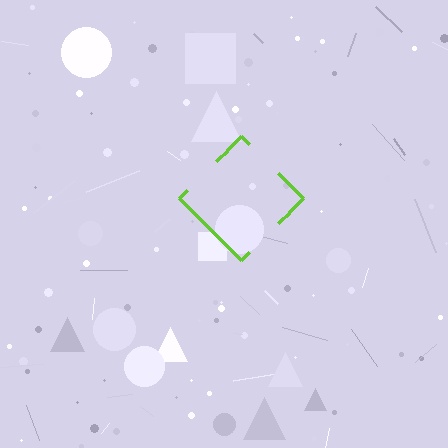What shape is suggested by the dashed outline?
The dashed outline suggests a diamond.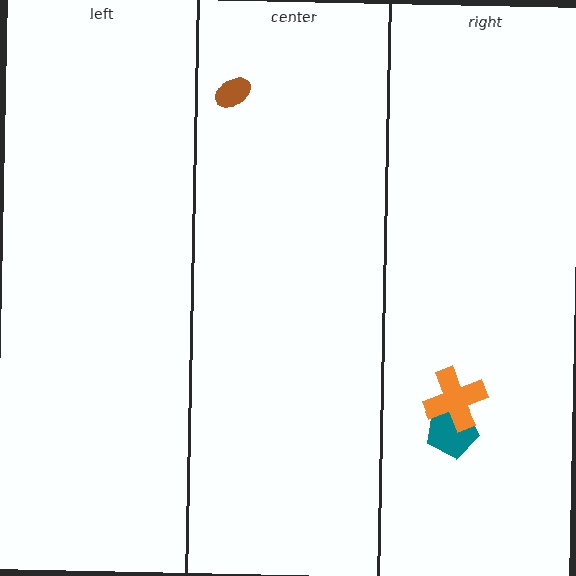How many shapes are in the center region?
1.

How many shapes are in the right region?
2.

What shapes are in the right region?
The teal pentagon, the orange cross.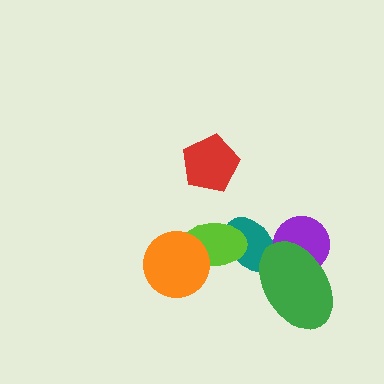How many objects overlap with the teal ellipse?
3 objects overlap with the teal ellipse.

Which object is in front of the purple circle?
The green ellipse is in front of the purple circle.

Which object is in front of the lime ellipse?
The orange circle is in front of the lime ellipse.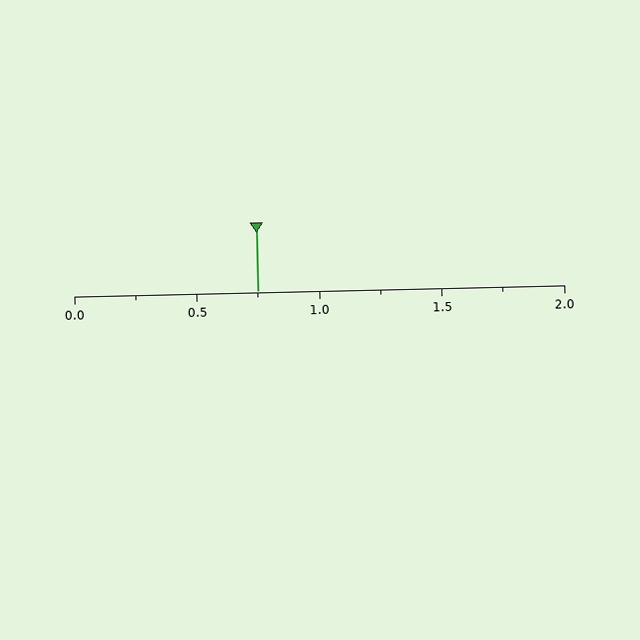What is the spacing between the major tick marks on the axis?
The major ticks are spaced 0.5 apart.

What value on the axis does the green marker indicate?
The marker indicates approximately 0.75.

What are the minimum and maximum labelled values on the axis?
The axis runs from 0.0 to 2.0.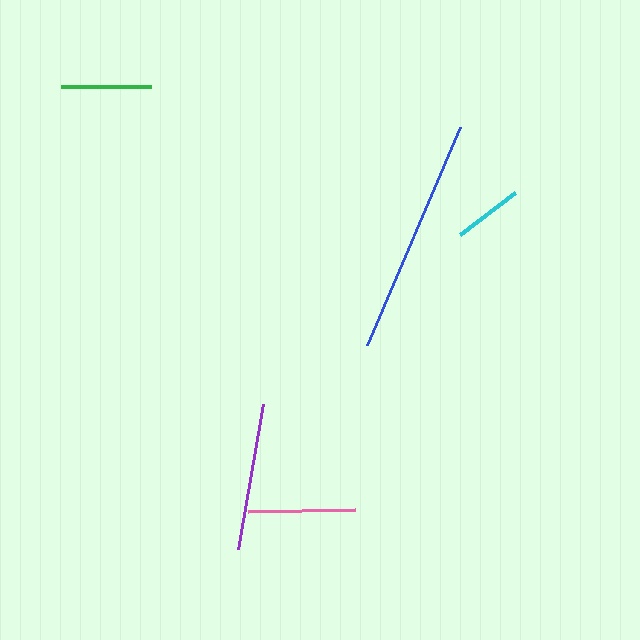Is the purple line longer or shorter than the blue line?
The blue line is longer than the purple line.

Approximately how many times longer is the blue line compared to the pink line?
The blue line is approximately 2.2 times the length of the pink line.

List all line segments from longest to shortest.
From longest to shortest: blue, purple, pink, green, cyan.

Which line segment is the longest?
The blue line is the longest at approximately 238 pixels.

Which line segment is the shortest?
The cyan line is the shortest at approximately 69 pixels.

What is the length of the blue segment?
The blue segment is approximately 238 pixels long.